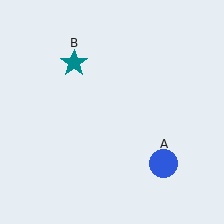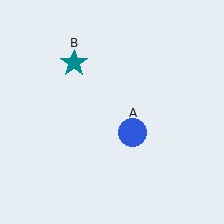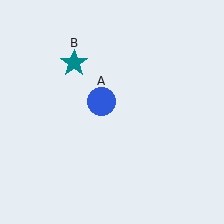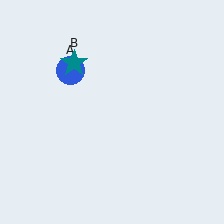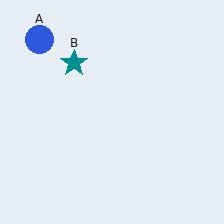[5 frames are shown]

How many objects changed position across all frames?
1 object changed position: blue circle (object A).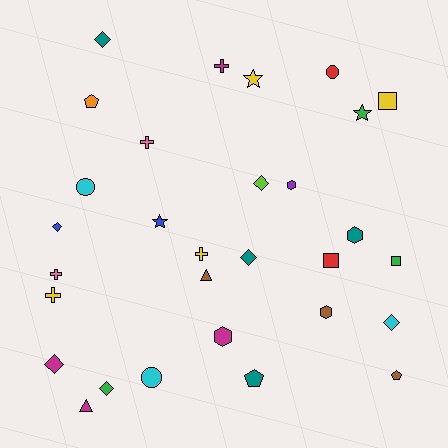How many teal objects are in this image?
There are 4 teal objects.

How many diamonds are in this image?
There are 7 diamonds.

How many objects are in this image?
There are 30 objects.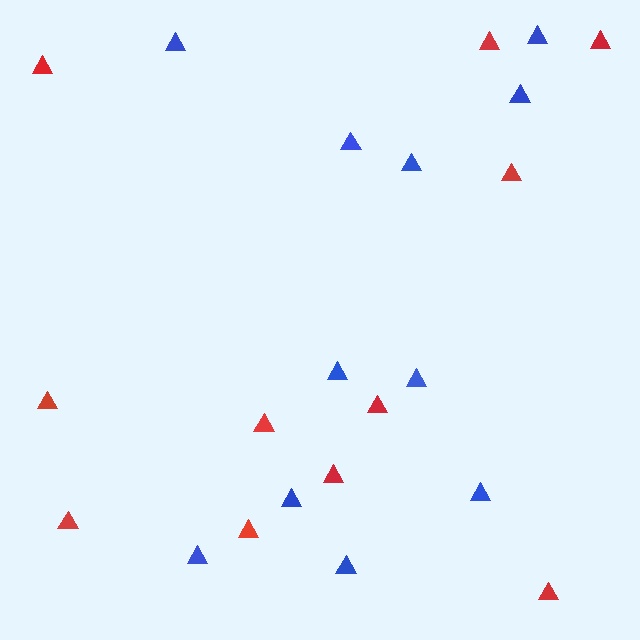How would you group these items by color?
There are 2 groups: one group of red triangles (11) and one group of blue triangles (11).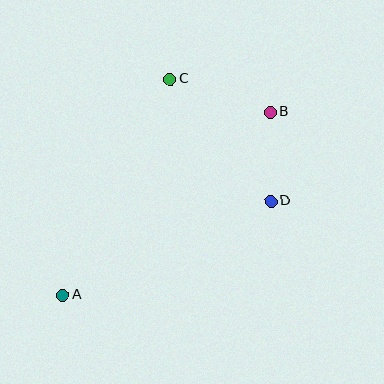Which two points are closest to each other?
Points B and D are closest to each other.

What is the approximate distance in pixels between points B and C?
The distance between B and C is approximately 105 pixels.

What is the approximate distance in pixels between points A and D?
The distance between A and D is approximately 228 pixels.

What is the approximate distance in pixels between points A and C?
The distance between A and C is approximately 241 pixels.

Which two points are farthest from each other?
Points A and B are farthest from each other.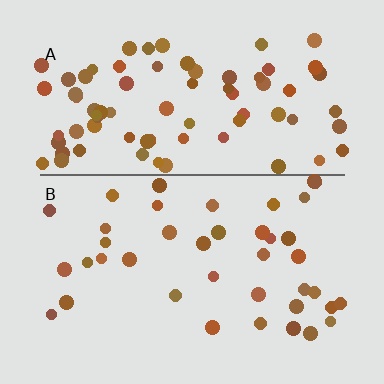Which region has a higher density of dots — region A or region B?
A (the top).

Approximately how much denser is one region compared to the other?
Approximately 2.0× — region A over region B.